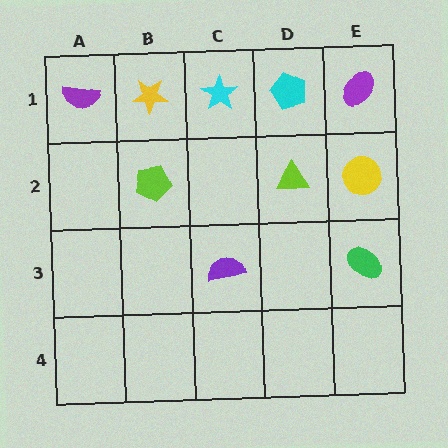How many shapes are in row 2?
3 shapes.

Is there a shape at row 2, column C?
No, that cell is empty.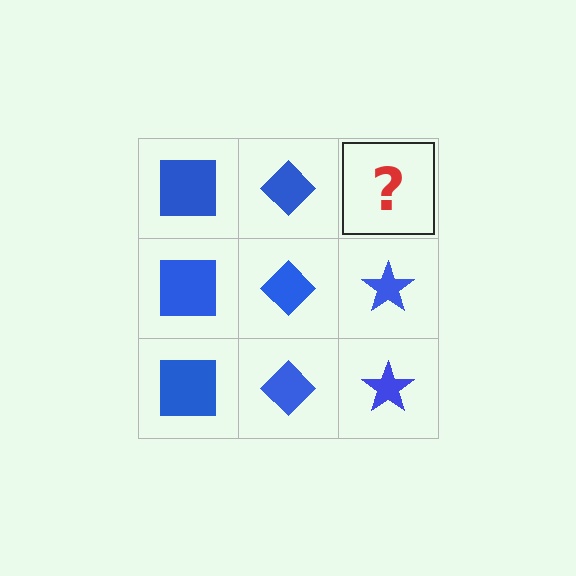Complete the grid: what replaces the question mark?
The question mark should be replaced with a blue star.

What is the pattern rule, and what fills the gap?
The rule is that each column has a consistent shape. The gap should be filled with a blue star.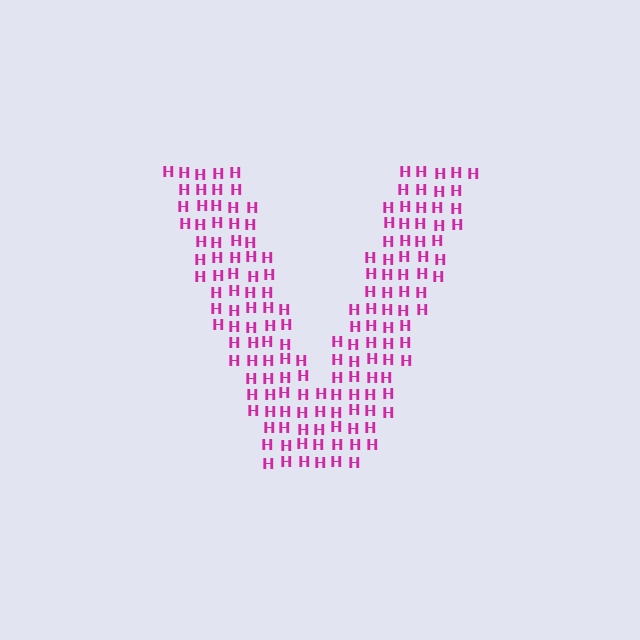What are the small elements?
The small elements are letter H's.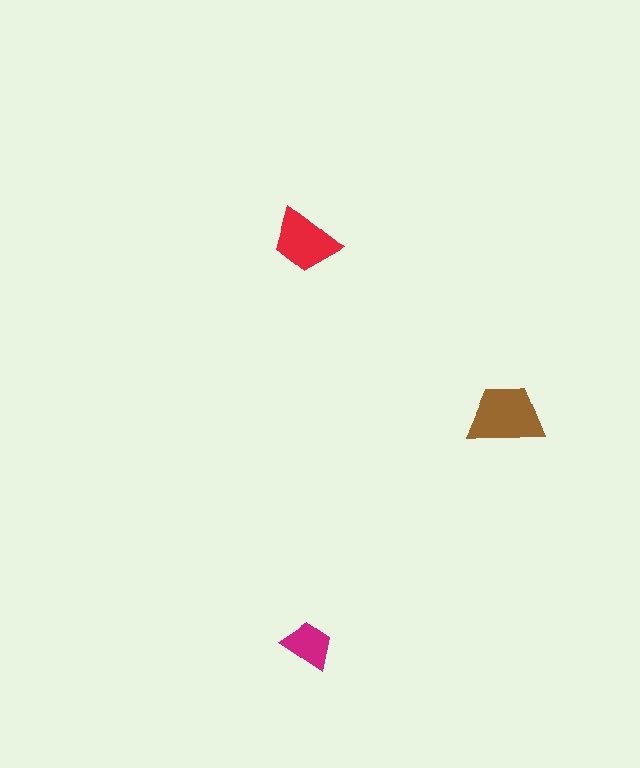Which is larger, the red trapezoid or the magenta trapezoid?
The red one.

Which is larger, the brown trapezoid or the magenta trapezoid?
The brown one.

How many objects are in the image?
There are 3 objects in the image.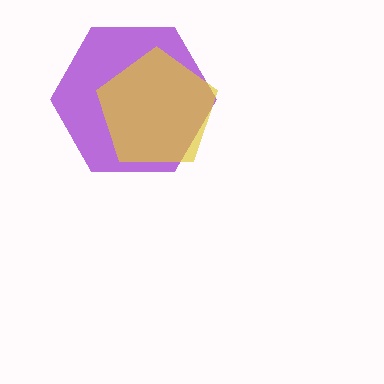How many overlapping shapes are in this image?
There are 2 overlapping shapes in the image.